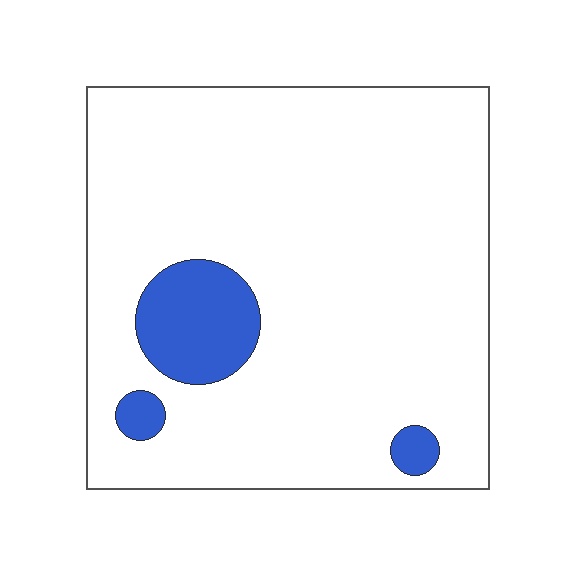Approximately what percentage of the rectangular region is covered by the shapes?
Approximately 10%.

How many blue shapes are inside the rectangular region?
3.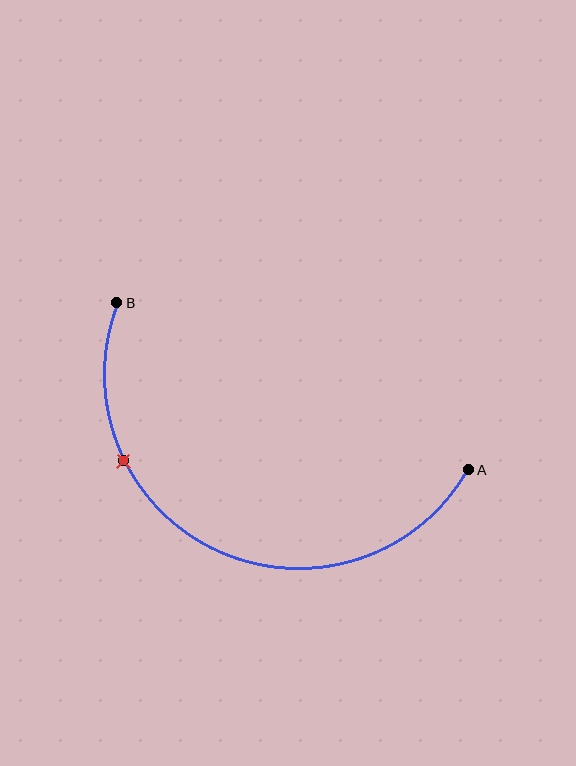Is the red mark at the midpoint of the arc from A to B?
No. The red mark lies on the arc but is closer to endpoint B. The arc midpoint would be at the point on the curve equidistant along the arc from both A and B.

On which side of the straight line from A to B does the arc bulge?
The arc bulges below the straight line connecting A and B.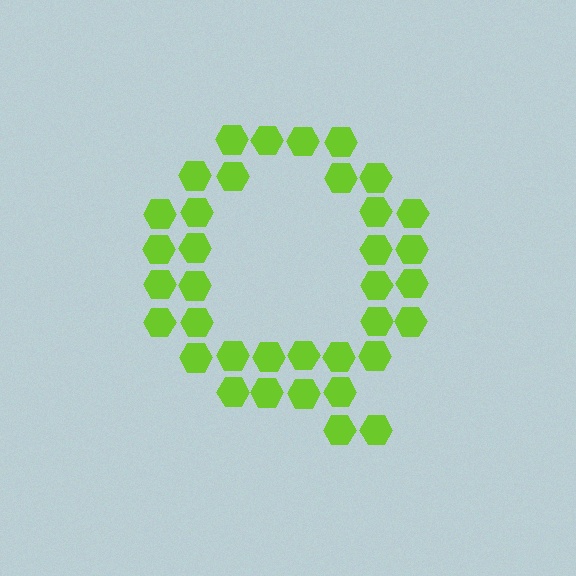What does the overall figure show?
The overall figure shows the letter Q.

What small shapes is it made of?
It is made of small hexagons.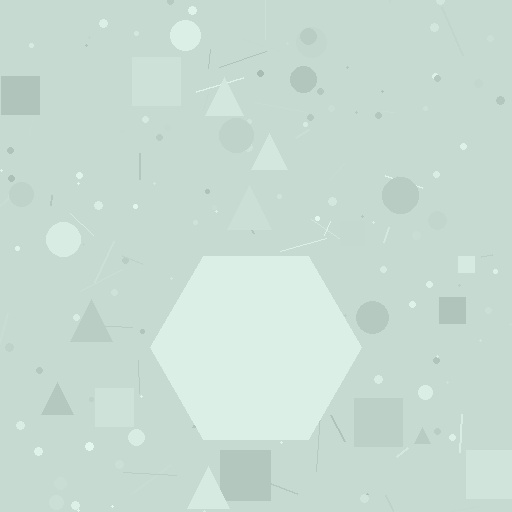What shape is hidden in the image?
A hexagon is hidden in the image.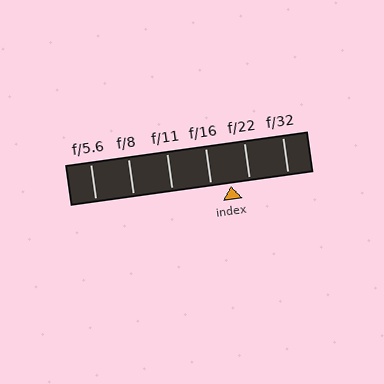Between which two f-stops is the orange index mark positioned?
The index mark is between f/16 and f/22.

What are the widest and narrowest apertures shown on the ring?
The widest aperture shown is f/5.6 and the narrowest is f/32.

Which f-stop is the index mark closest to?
The index mark is closest to f/22.